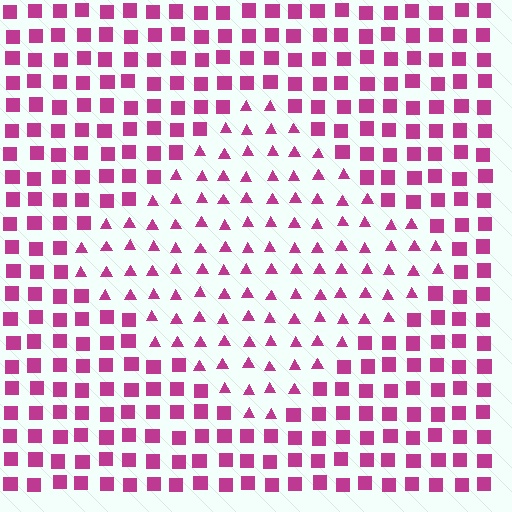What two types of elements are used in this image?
The image uses triangles inside the diamond region and squares outside it.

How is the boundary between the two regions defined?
The boundary is defined by a change in element shape: triangles inside vs. squares outside. All elements share the same color and spacing.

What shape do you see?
I see a diamond.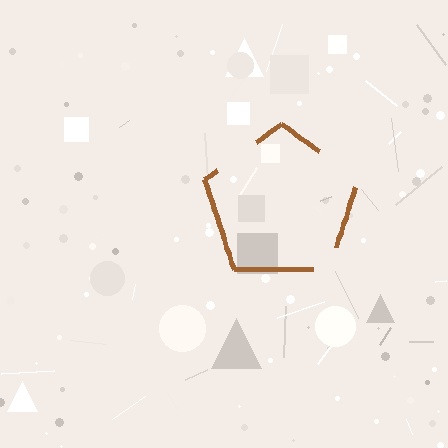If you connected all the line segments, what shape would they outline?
They would outline a pentagon.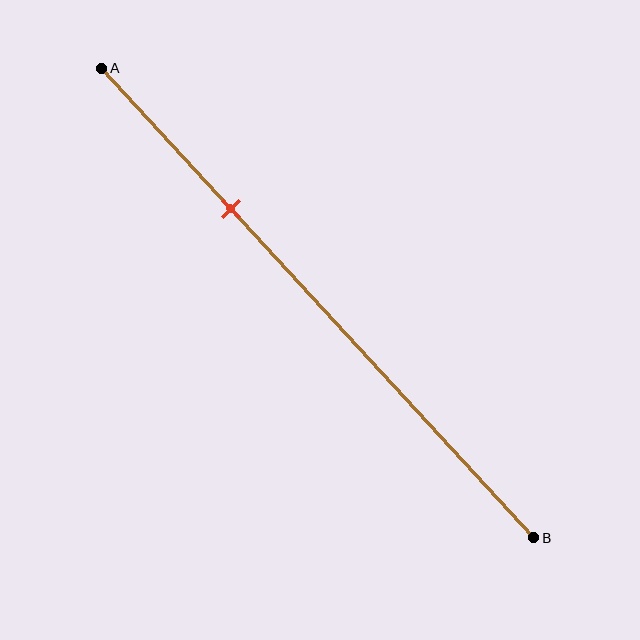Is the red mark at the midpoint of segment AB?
No, the mark is at about 30% from A, not at the 50% midpoint.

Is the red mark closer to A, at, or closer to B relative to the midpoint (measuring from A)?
The red mark is closer to point A than the midpoint of segment AB.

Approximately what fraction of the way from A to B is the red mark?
The red mark is approximately 30% of the way from A to B.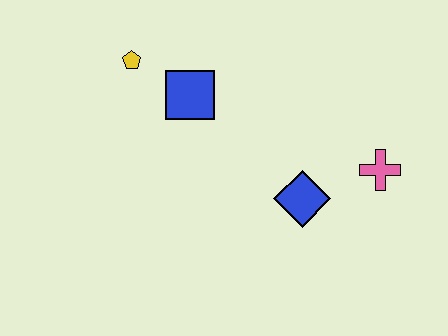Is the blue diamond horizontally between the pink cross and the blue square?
Yes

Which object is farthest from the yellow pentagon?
The pink cross is farthest from the yellow pentagon.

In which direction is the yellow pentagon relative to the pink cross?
The yellow pentagon is to the left of the pink cross.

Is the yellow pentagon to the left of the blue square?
Yes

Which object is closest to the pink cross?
The blue diamond is closest to the pink cross.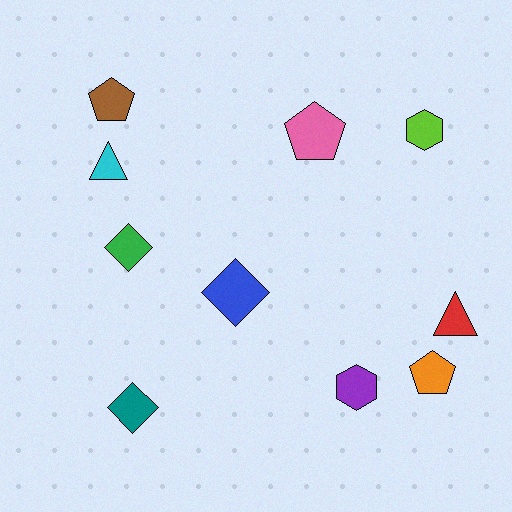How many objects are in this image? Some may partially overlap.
There are 10 objects.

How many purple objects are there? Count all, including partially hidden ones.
There is 1 purple object.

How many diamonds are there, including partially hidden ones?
There are 3 diamonds.